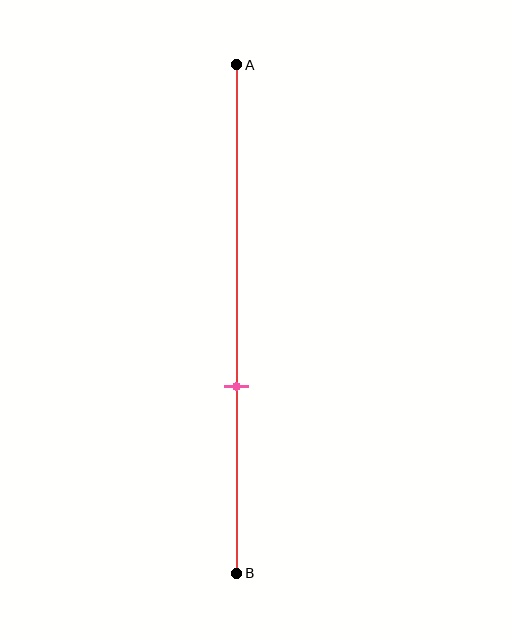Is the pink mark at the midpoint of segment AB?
No, the mark is at about 65% from A, not at the 50% midpoint.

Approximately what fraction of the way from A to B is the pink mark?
The pink mark is approximately 65% of the way from A to B.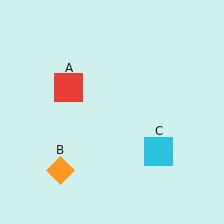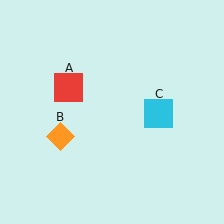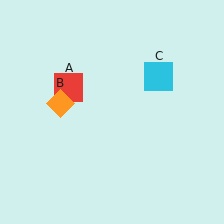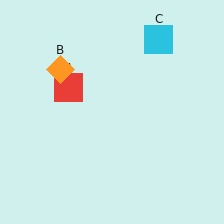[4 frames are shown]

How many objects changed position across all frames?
2 objects changed position: orange diamond (object B), cyan square (object C).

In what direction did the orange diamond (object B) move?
The orange diamond (object B) moved up.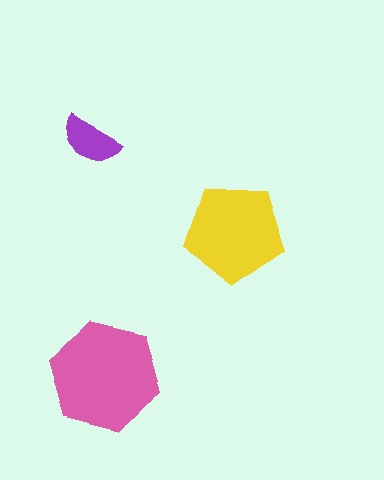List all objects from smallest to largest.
The purple semicircle, the yellow pentagon, the pink hexagon.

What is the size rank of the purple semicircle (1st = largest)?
3rd.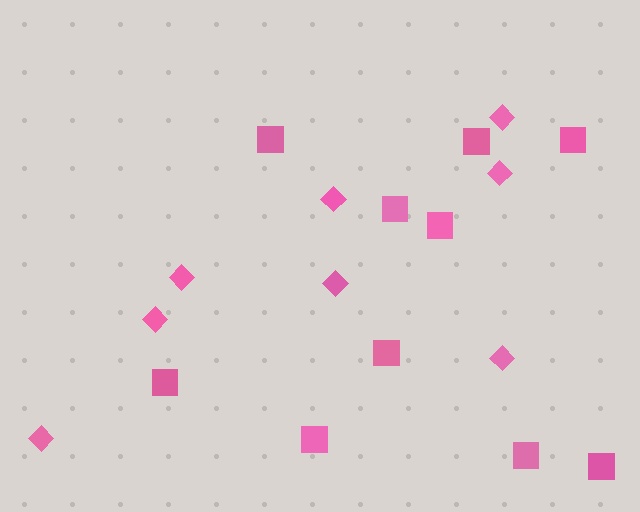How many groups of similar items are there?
There are 2 groups: one group of squares (10) and one group of diamonds (8).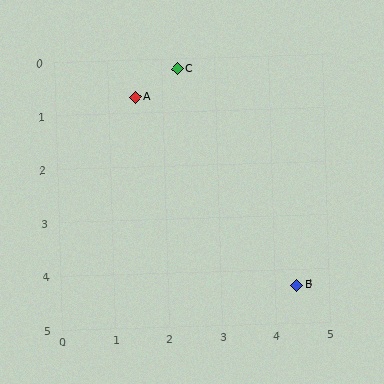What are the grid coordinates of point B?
Point B is at approximately (4.4, 4.3).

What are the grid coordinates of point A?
Point A is at approximately (1.5, 0.7).